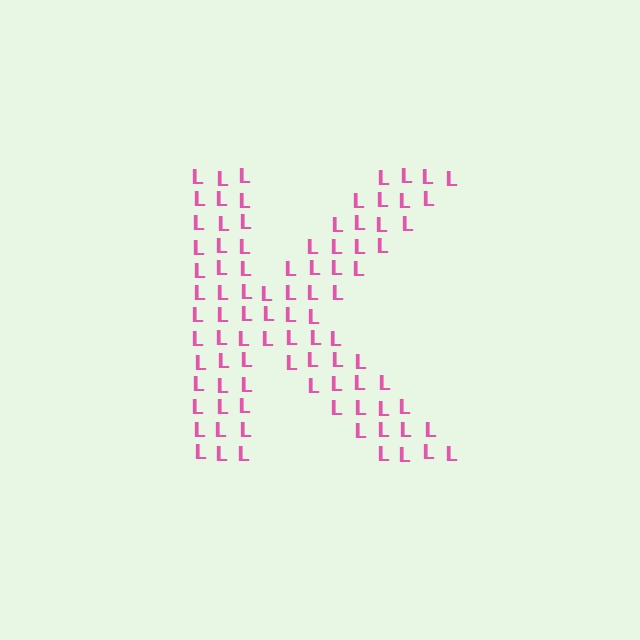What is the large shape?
The large shape is the letter K.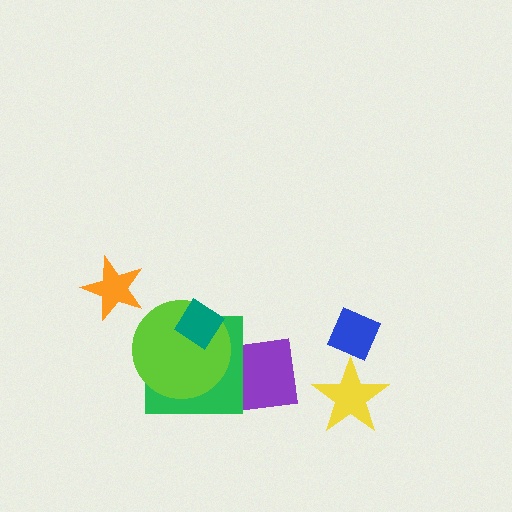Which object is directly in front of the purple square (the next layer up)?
The green square is directly in front of the purple square.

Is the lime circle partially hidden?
Yes, it is partially covered by another shape.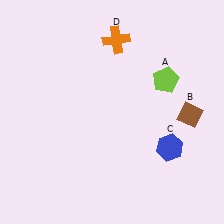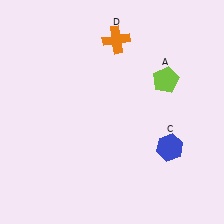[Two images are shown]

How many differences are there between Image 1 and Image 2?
There is 1 difference between the two images.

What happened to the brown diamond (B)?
The brown diamond (B) was removed in Image 2. It was in the bottom-right area of Image 1.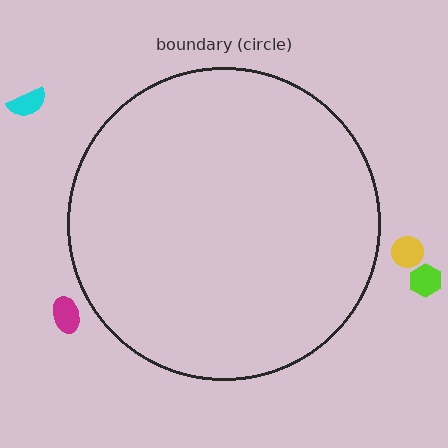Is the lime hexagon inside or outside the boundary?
Outside.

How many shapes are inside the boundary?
0 inside, 4 outside.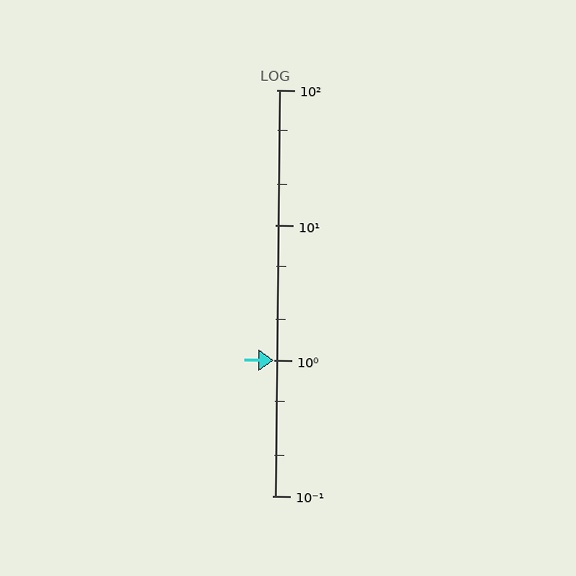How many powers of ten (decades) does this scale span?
The scale spans 3 decades, from 0.1 to 100.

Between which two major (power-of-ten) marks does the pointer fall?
The pointer is between 1 and 10.